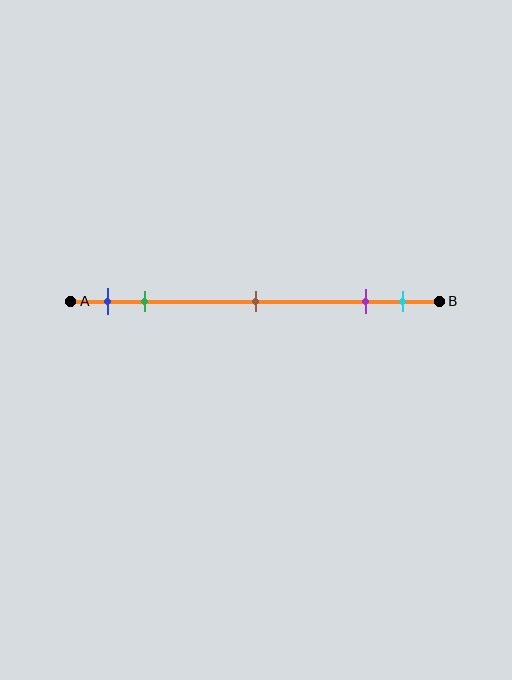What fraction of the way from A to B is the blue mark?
The blue mark is approximately 10% (0.1) of the way from A to B.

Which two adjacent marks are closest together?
The purple and cyan marks are the closest adjacent pair.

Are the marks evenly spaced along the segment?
No, the marks are not evenly spaced.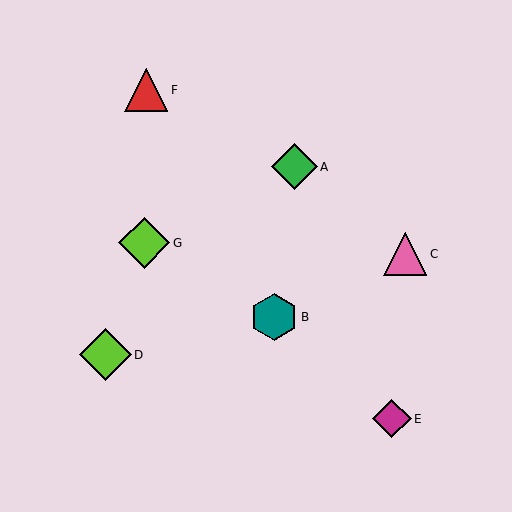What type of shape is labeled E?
Shape E is a magenta diamond.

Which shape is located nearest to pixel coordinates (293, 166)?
The green diamond (labeled A) at (294, 167) is nearest to that location.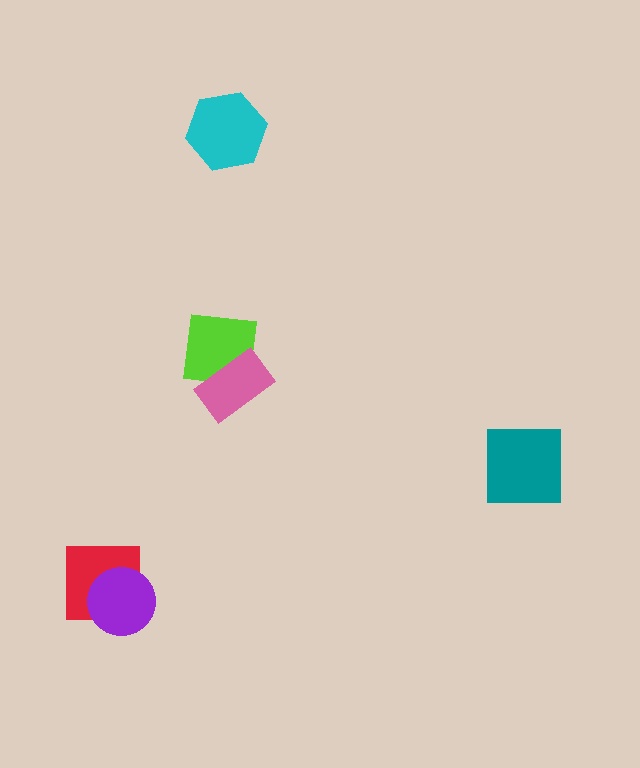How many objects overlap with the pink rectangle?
1 object overlaps with the pink rectangle.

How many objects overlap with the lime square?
1 object overlaps with the lime square.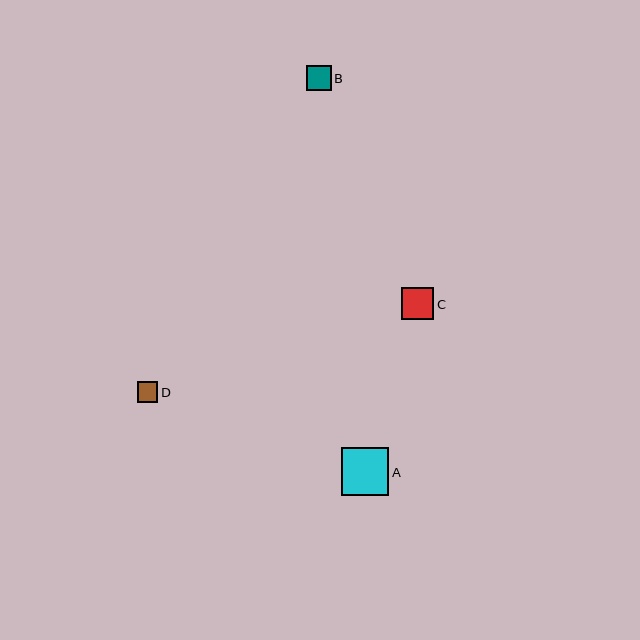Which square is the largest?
Square A is the largest with a size of approximately 47 pixels.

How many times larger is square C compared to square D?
Square C is approximately 1.6 times the size of square D.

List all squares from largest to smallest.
From largest to smallest: A, C, B, D.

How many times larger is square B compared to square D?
Square B is approximately 1.2 times the size of square D.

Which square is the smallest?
Square D is the smallest with a size of approximately 20 pixels.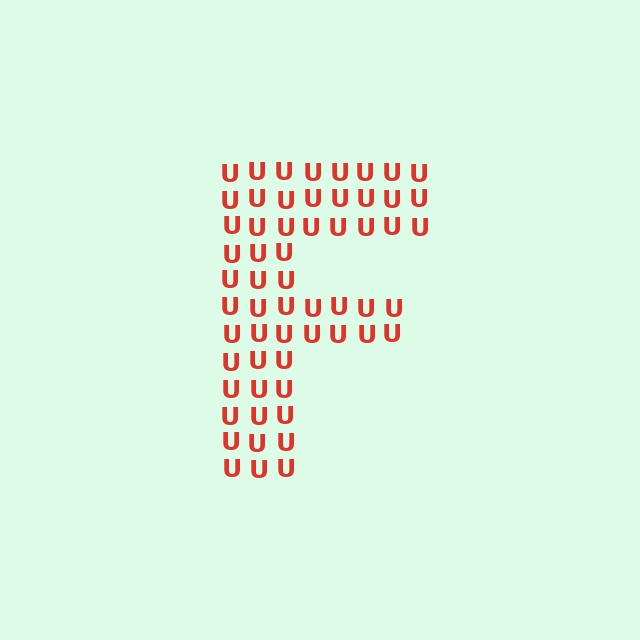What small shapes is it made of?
It is made of small letter U's.